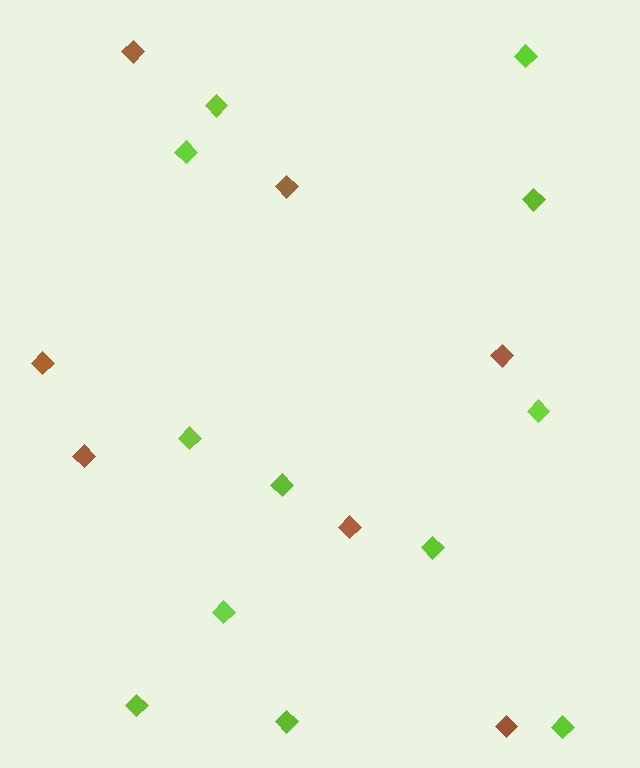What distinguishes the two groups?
There are 2 groups: one group of brown diamonds (7) and one group of lime diamonds (12).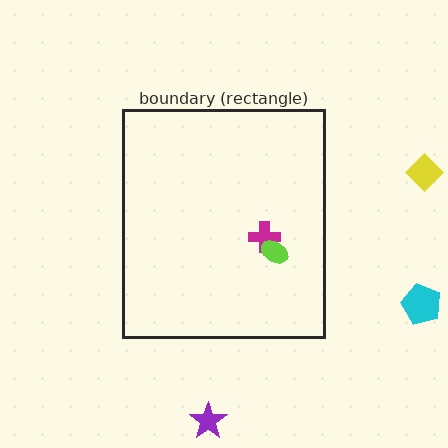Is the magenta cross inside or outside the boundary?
Inside.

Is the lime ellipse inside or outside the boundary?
Inside.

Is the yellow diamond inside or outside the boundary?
Outside.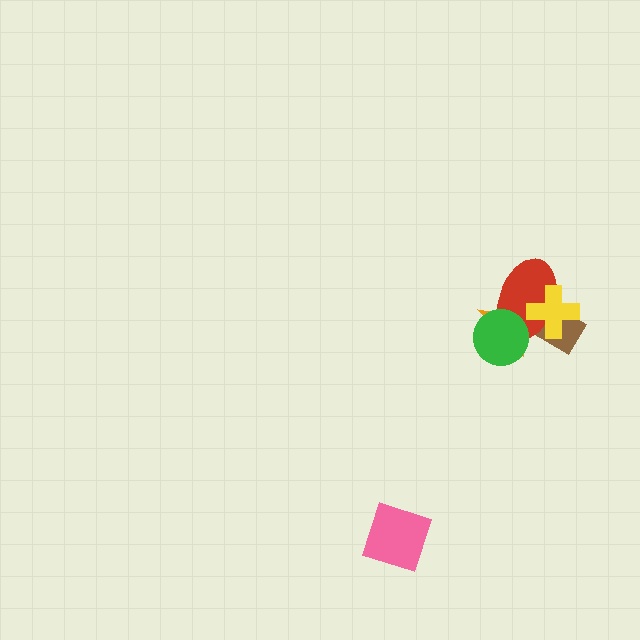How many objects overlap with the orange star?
4 objects overlap with the orange star.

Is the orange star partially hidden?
Yes, it is partially covered by another shape.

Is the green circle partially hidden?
No, no other shape covers it.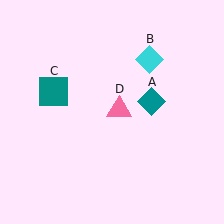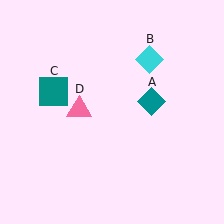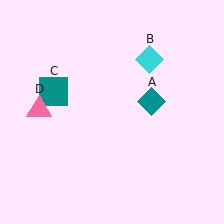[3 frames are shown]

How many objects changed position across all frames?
1 object changed position: pink triangle (object D).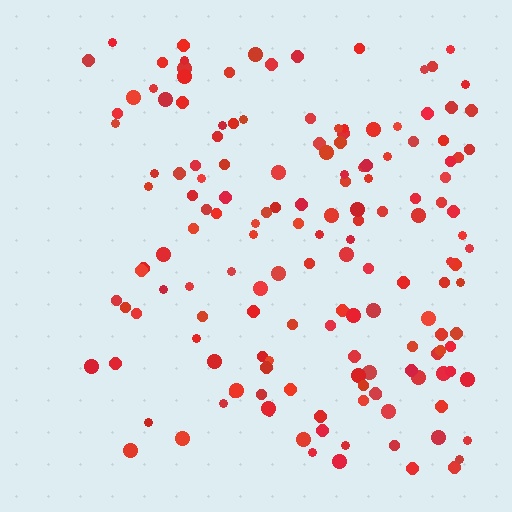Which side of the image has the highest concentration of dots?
The right.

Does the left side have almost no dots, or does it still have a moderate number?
Still a moderate number, just noticeably fewer than the right.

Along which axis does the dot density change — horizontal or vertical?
Horizontal.